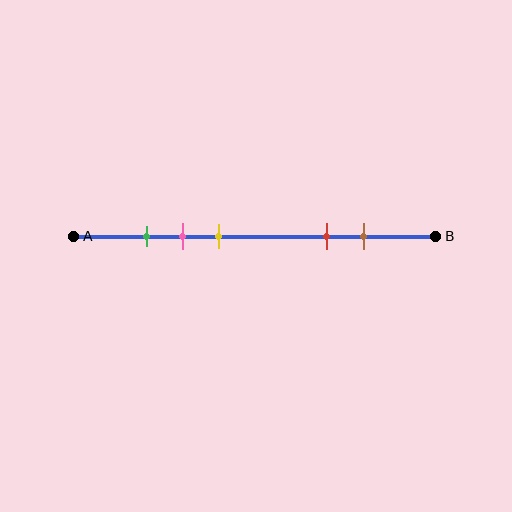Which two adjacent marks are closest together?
The green and pink marks are the closest adjacent pair.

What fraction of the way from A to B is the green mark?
The green mark is approximately 20% (0.2) of the way from A to B.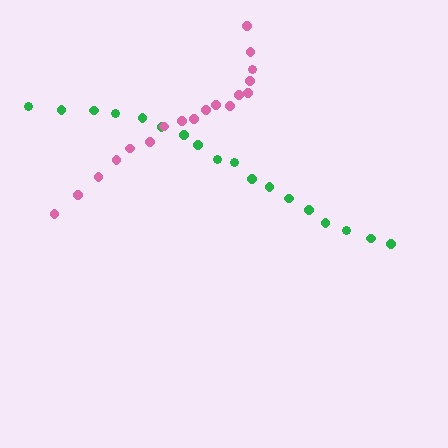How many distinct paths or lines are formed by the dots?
There are 2 distinct paths.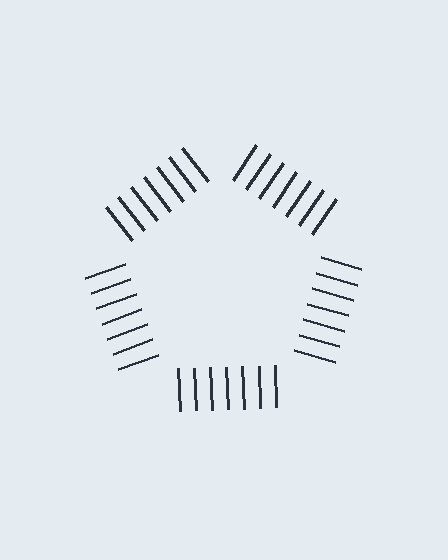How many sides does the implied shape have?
5 sides — the line-ends trace a pentagon.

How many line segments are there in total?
35 — 7 along each of the 5 edges.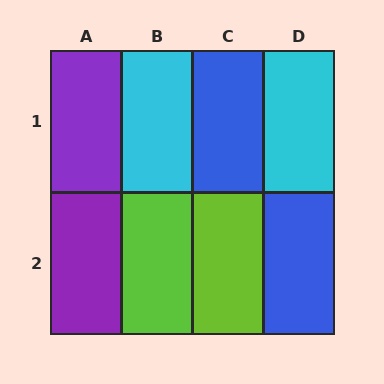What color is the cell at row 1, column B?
Cyan.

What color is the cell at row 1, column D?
Cyan.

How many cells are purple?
2 cells are purple.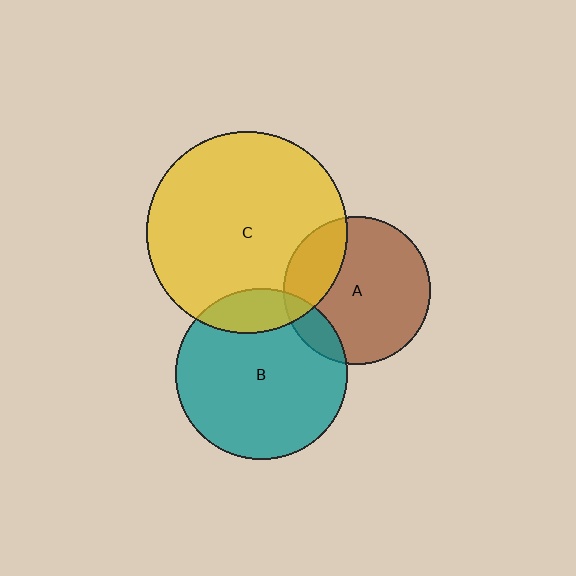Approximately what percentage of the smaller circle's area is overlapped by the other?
Approximately 10%.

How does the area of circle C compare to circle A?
Approximately 1.9 times.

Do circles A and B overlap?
Yes.